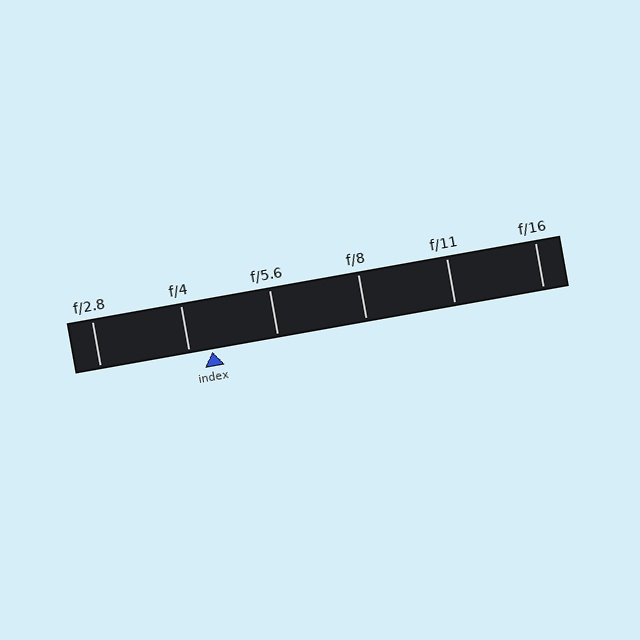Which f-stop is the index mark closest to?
The index mark is closest to f/4.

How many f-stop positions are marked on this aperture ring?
There are 6 f-stop positions marked.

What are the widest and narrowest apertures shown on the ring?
The widest aperture shown is f/2.8 and the narrowest is f/16.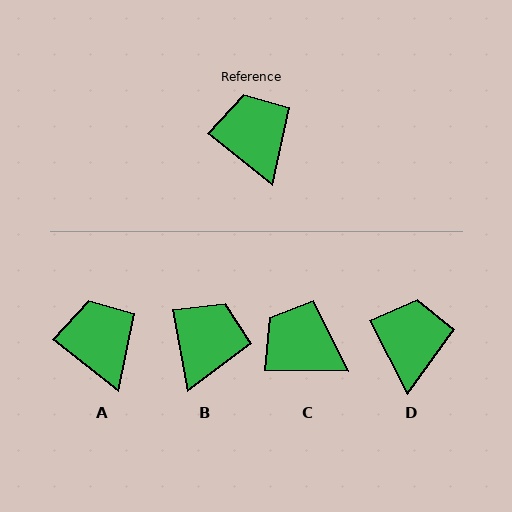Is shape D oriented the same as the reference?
No, it is off by about 24 degrees.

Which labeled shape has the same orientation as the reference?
A.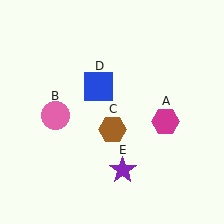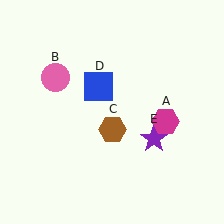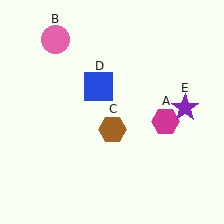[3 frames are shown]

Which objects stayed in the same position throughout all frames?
Magenta hexagon (object A) and brown hexagon (object C) and blue square (object D) remained stationary.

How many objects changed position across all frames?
2 objects changed position: pink circle (object B), purple star (object E).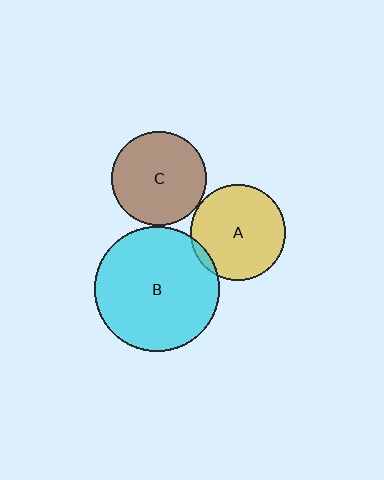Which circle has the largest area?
Circle B (cyan).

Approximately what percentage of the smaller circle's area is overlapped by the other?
Approximately 5%.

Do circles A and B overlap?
Yes.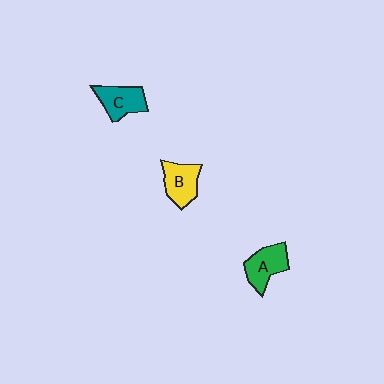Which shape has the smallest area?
Shape C (teal).